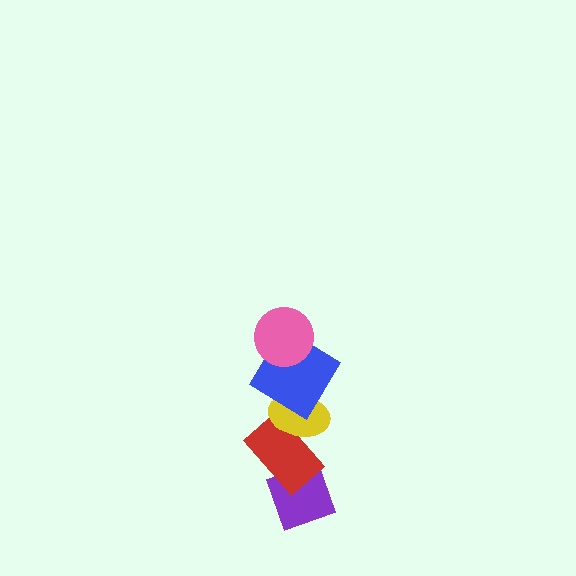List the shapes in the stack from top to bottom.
From top to bottom: the pink circle, the blue diamond, the yellow ellipse, the red rectangle, the purple diamond.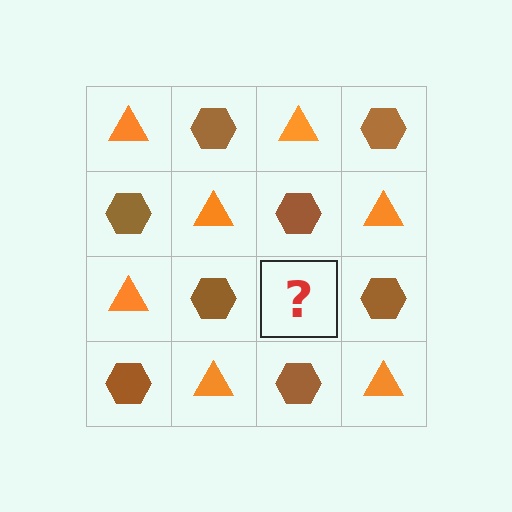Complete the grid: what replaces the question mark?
The question mark should be replaced with an orange triangle.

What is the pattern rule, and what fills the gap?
The rule is that it alternates orange triangle and brown hexagon in a checkerboard pattern. The gap should be filled with an orange triangle.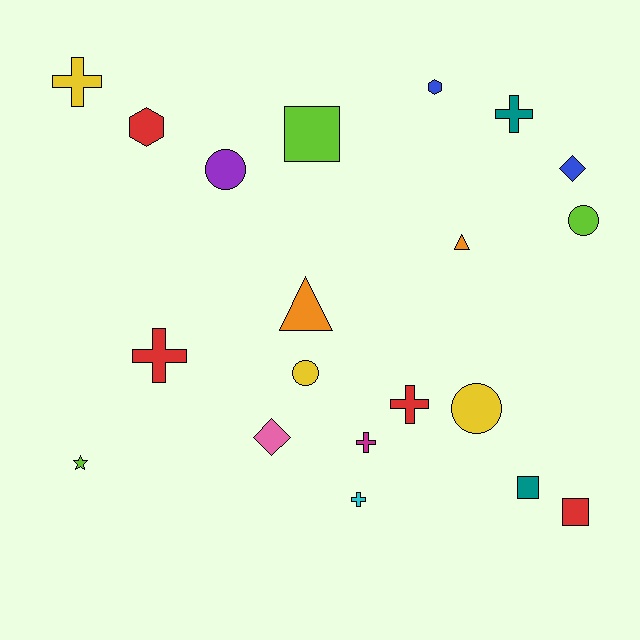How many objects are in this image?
There are 20 objects.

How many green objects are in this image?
There are no green objects.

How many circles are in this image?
There are 4 circles.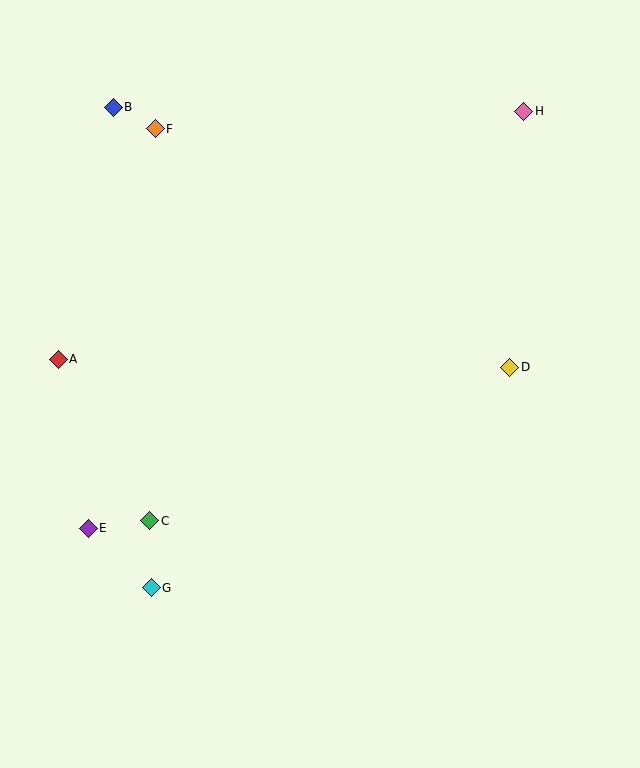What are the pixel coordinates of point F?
Point F is at (155, 129).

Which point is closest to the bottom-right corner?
Point D is closest to the bottom-right corner.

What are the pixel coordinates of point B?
Point B is at (113, 107).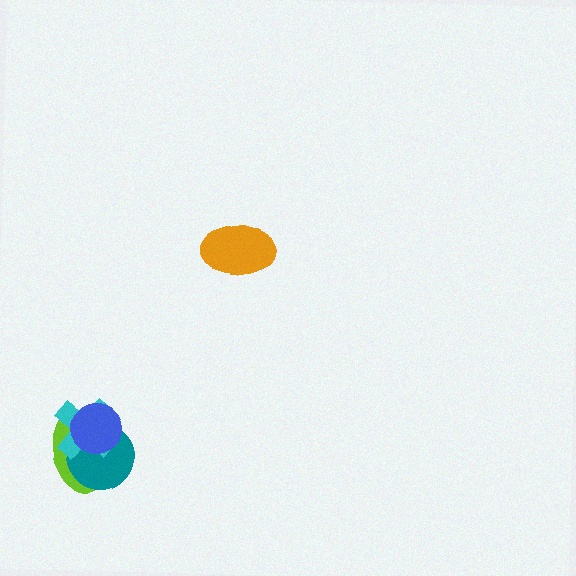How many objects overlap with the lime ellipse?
3 objects overlap with the lime ellipse.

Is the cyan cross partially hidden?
Yes, it is partially covered by another shape.